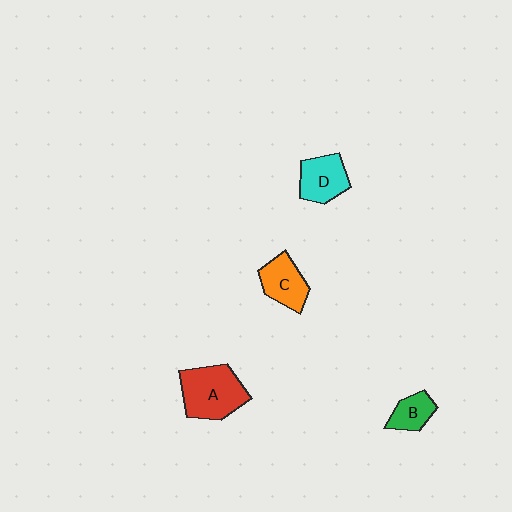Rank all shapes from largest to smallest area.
From largest to smallest: A (red), D (cyan), C (orange), B (green).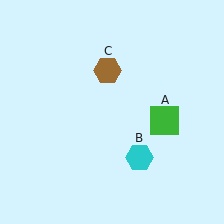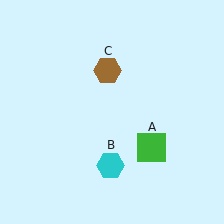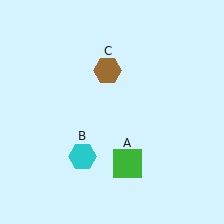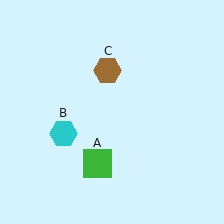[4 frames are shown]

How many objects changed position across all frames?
2 objects changed position: green square (object A), cyan hexagon (object B).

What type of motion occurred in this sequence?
The green square (object A), cyan hexagon (object B) rotated clockwise around the center of the scene.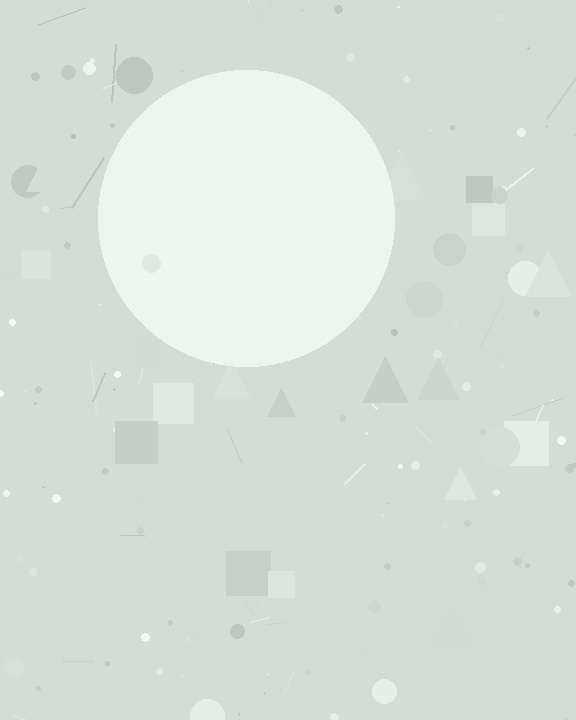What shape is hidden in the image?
A circle is hidden in the image.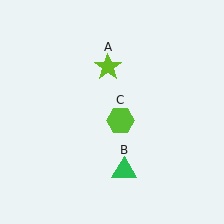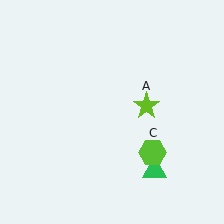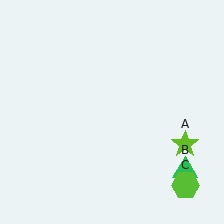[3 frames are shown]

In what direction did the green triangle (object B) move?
The green triangle (object B) moved right.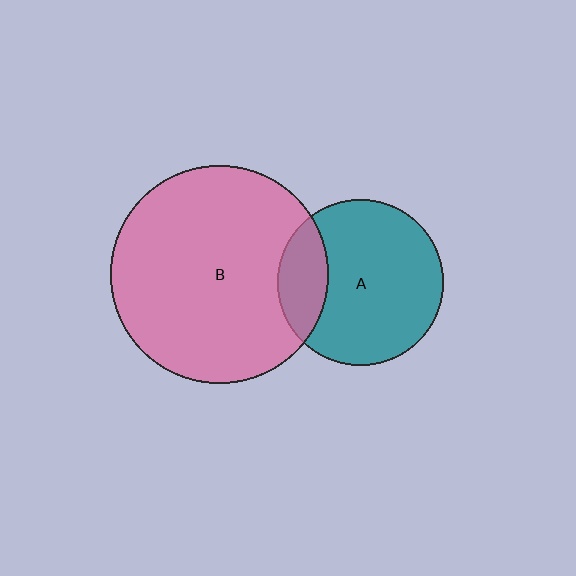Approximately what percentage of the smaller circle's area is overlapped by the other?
Approximately 20%.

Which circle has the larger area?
Circle B (pink).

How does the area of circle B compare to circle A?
Approximately 1.7 times.